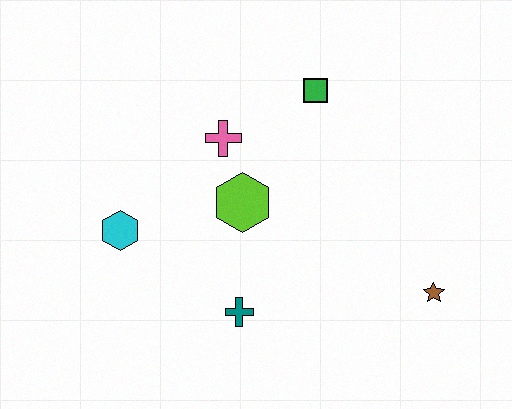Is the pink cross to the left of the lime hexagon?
Yes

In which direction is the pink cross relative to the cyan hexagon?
The pink cross is to the right of the cyan hexagon.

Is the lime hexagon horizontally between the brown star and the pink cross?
Yes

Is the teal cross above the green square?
No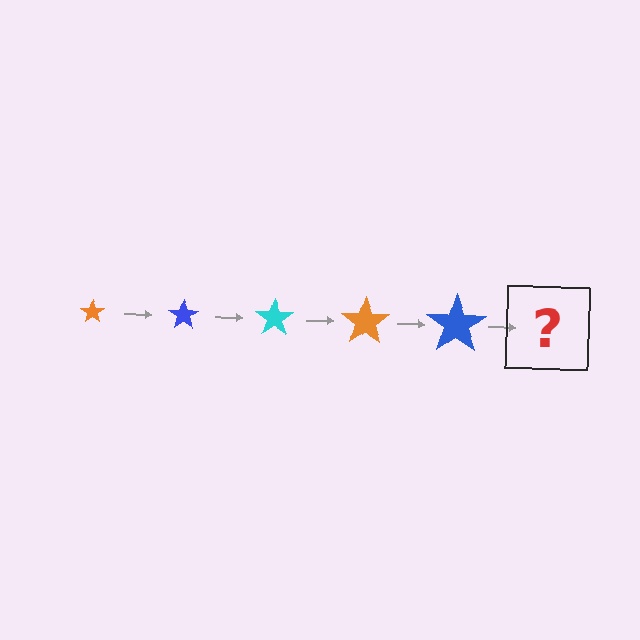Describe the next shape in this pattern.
It should be a cyan star, larger than the previous one.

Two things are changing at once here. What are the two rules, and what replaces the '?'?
The two rules are that the star grows larger each step and the color cycles through orange, blue, and cyan. The '?' should be a cyan star, larger than the previous one.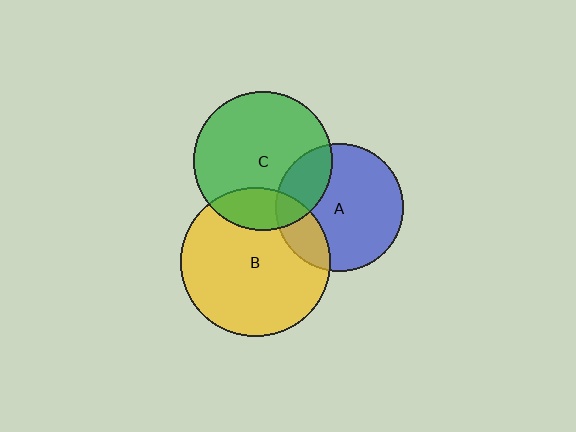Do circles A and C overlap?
Yes.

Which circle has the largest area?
Circle B (yellow).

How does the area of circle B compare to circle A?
Approximately 1.4 times.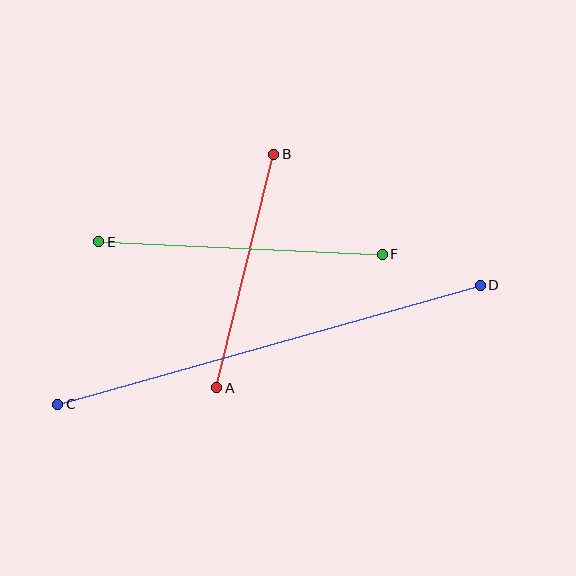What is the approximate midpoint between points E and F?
The midpoint is at approximately (240, 248) pixels.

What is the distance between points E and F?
The distance is approximately 284 pixels.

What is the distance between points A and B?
The distance is approximately 240 pixels.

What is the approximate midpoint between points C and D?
The midpoint is at approximately (269, 345) pixels.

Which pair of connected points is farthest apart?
Points C and D are farthest apart.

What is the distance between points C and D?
The distance is approximately 439 pixels.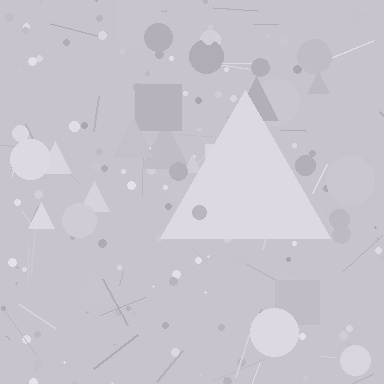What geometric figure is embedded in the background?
A triangle is embedded in the background.